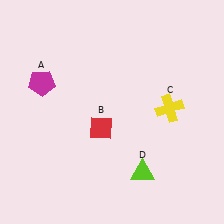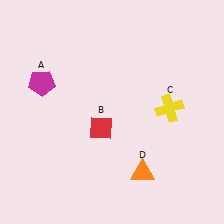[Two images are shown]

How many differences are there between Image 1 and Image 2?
There is 1 difference between the two images.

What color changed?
The triangle (D) changed from lime in Image 1 to orange in Image 2.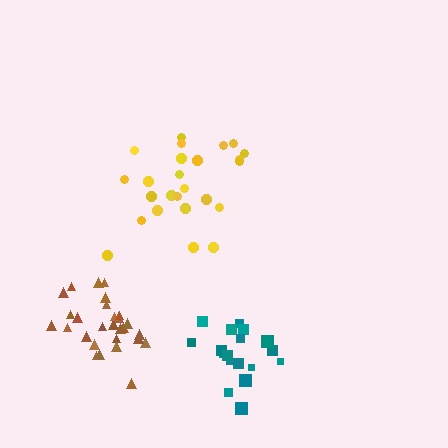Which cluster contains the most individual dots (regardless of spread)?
Brown (28).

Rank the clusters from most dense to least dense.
brown, teal, yellow.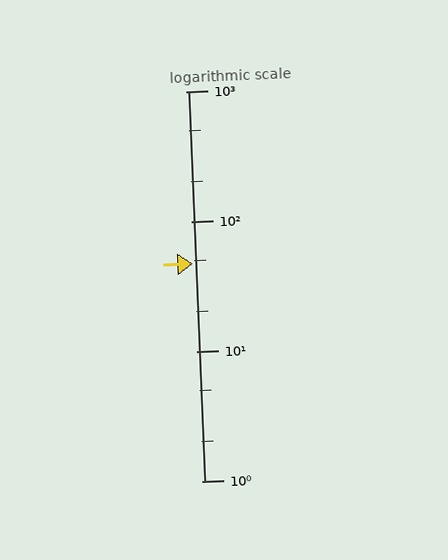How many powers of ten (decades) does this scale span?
The scale spans 3 decades, from 1 to 1000.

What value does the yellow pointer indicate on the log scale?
The pointer indicates approximately 47.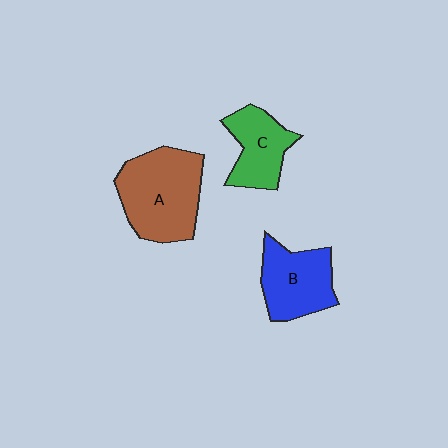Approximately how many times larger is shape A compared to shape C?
Approximately 1.6 times.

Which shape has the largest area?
Shape A (brown).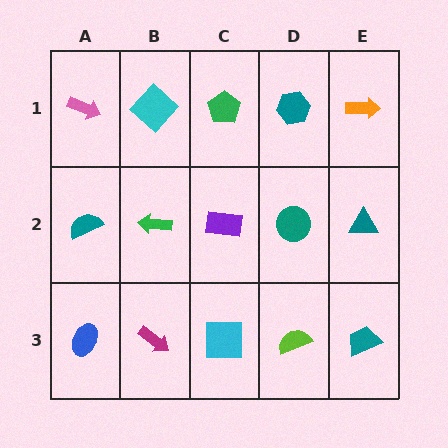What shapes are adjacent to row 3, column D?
A teal circle (row 2, column D), a cyan square (row 3, column C), a teal trapezoid (row 3, column E).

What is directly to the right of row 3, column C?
A lime semicircle.